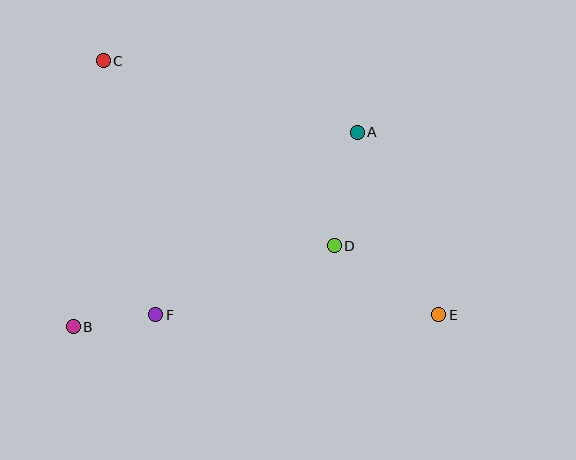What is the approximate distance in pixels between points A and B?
The distance between A and B is approximately 345 pixels.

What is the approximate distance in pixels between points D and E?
The distance between D and E is approximately 125 pixels.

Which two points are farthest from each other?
Points C and E are farthest from each other.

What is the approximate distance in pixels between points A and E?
The distance between A and E is approximately 200 pixels.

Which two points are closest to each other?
Points B and F are closest to each other.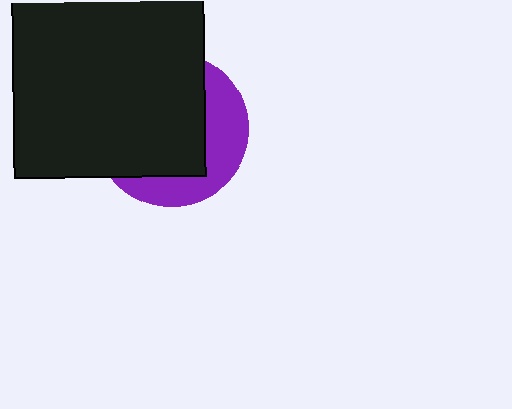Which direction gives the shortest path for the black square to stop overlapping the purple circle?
Moving toward the upper-left gives the shortest separation.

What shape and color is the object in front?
The object in front is a black square.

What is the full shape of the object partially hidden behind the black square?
The partially hidden object is a purple circle.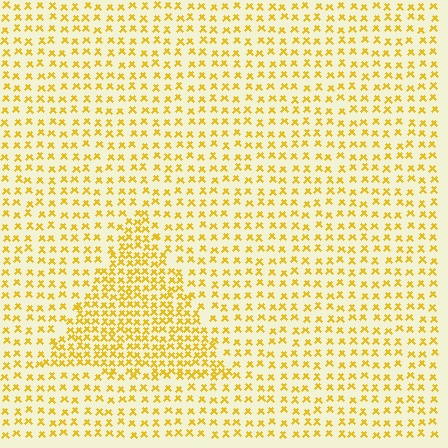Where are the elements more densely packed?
The elements are more densely packed inside the triangle boundary.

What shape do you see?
I see a triangle.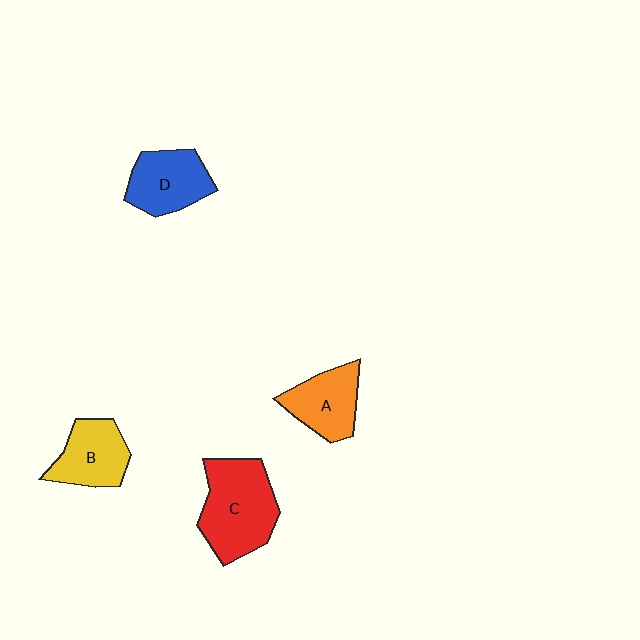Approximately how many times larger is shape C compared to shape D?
Approximately 1.4 times.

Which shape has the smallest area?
Shape A (orange).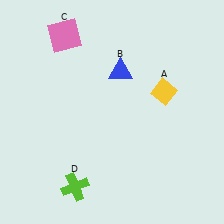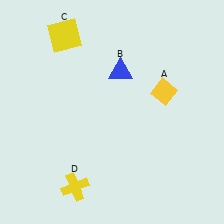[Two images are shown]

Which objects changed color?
C changed from pink to yellow. D changed from lime to yellow.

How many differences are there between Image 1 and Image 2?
There are 2 differences between the two images.